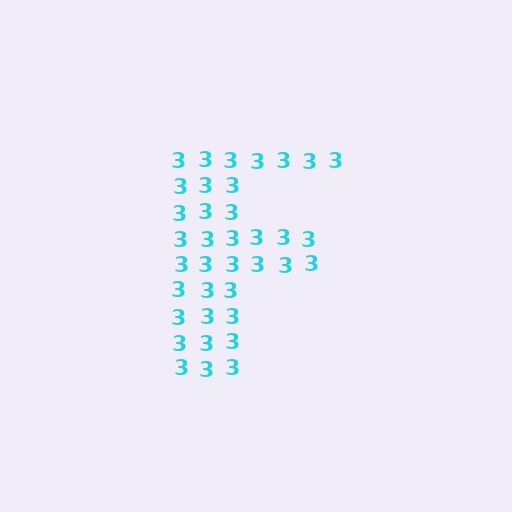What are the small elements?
The small elements are digit 3's.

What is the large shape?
The large shape is the letter F.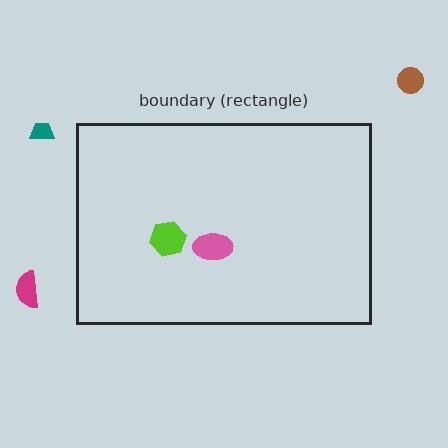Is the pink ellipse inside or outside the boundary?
Inside.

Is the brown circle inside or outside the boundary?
Outside.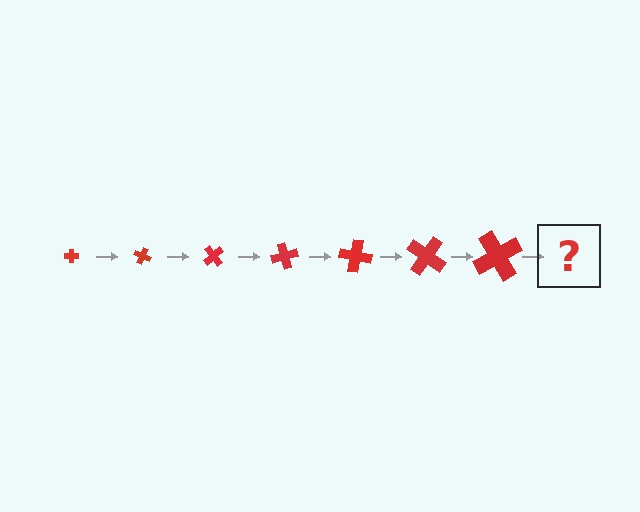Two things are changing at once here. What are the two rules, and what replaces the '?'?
The two rules are that the cross grows larger each step and it rotates 25 degrees each step. The '?' should be a cross, larger than the previous one and rotated 175 degrees from the start.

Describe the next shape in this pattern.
It should be a cross, larger than the previous one and rotated 175 degrees from the start.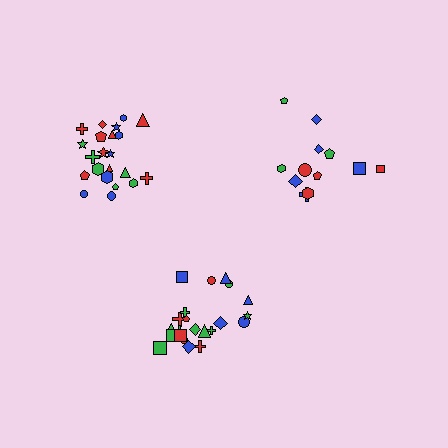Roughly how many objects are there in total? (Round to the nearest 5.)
Roughly 55 objects in total.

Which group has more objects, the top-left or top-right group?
The top-left group.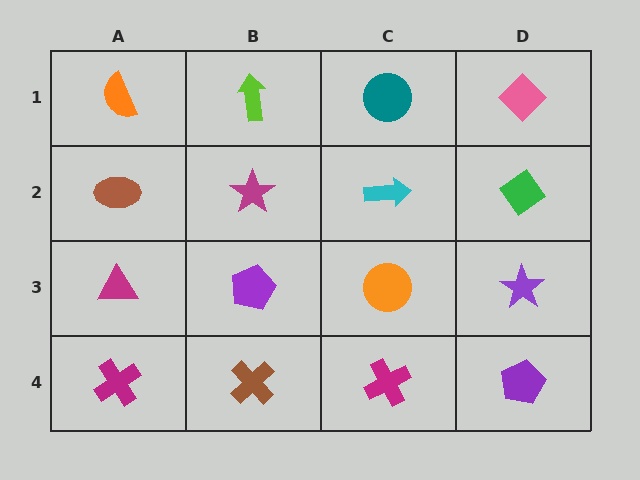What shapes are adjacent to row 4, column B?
A purple pentagon (row 3, column B), a magenta cross (row 4, column A), a magenta cross (row 4, column C).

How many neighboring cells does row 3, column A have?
3.